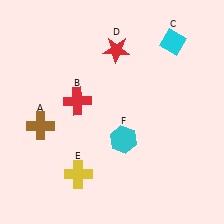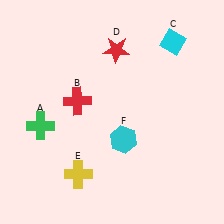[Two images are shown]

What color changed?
The cross (A) changed from brown in Image 1 to green in Image 2.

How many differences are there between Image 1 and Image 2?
There is 1 difference between the two images.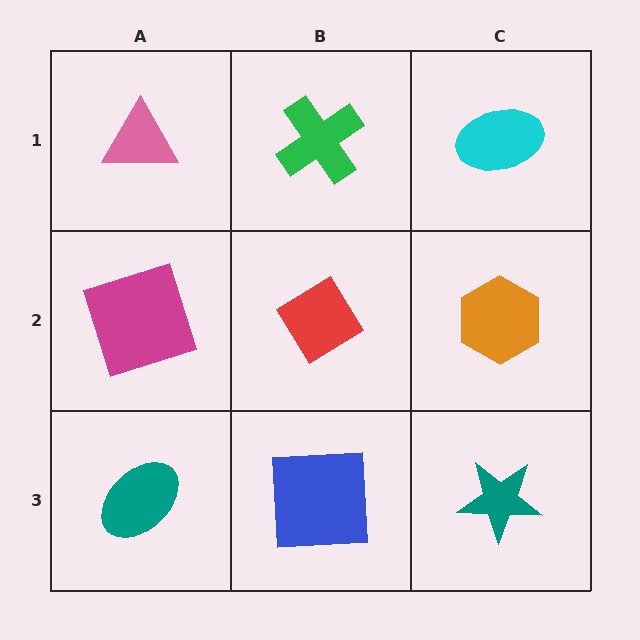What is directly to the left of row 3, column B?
A teal ellipse.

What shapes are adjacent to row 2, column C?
A cyan ellipse (row 1, column C), a teal star (row 3, column C), a red diamond (row 2, column B).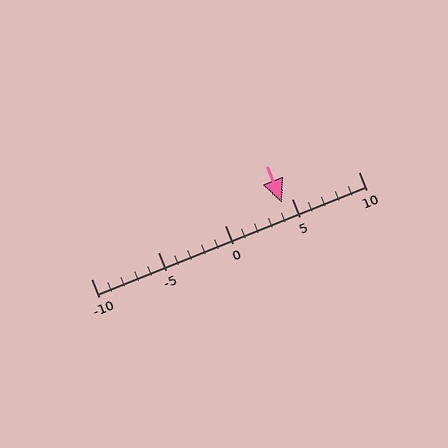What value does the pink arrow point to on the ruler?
The pink arrow points to approximately 4.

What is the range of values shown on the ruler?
The ruler shows values from -10 to 10.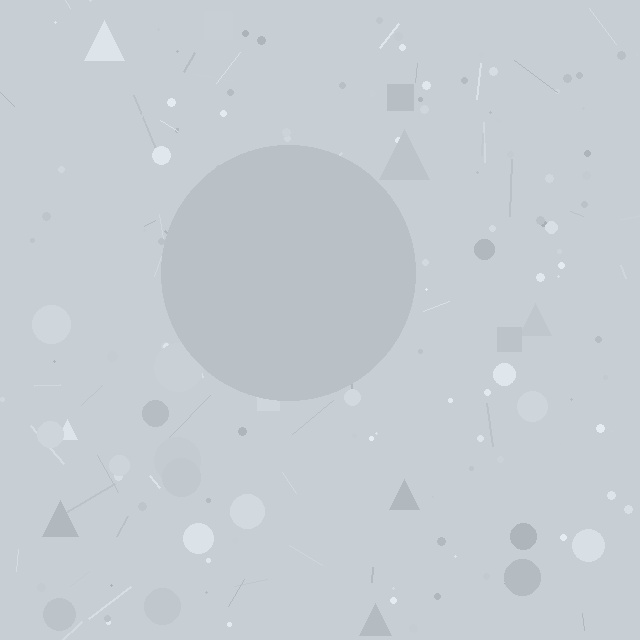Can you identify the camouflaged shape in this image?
The camouflaged shape is a circle.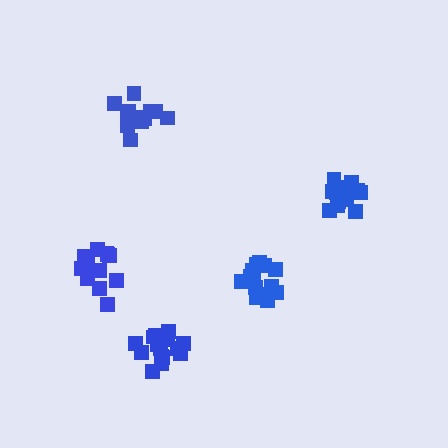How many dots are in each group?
Group 1: 15 dots, Group 2: 14 dots, Group 3: 15 dots, Group 4: 16 dots, Group 5: 13 dots (73 total).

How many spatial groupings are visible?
There are 5 spatial groupings.